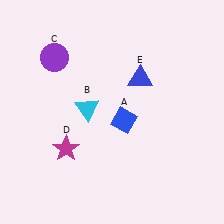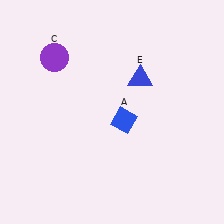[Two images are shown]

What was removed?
The cyan triangle (B), the magenta star (D) were removed in Image 2.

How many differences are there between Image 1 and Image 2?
There are 2 differences between the two images.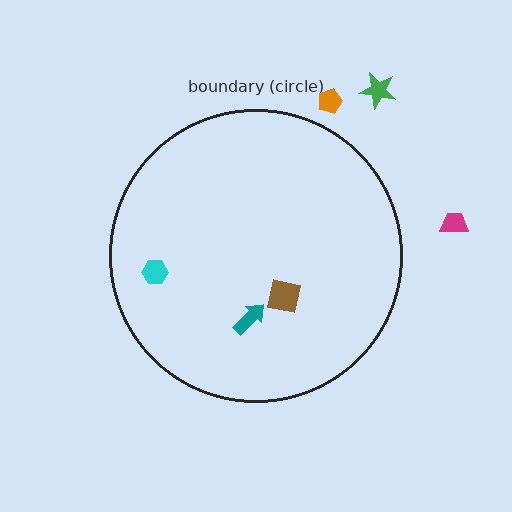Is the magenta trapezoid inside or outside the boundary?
Outside.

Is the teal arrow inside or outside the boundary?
Inside.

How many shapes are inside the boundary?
3 inside, 3 outside.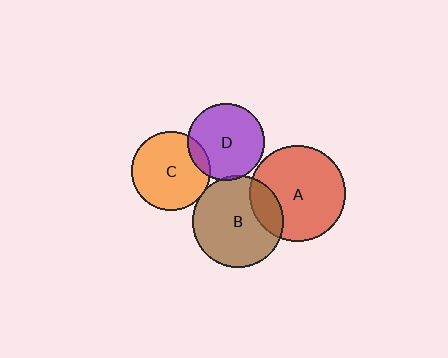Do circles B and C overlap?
Yes.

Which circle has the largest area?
Circle A (red).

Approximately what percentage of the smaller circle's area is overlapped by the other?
Approximately 5%.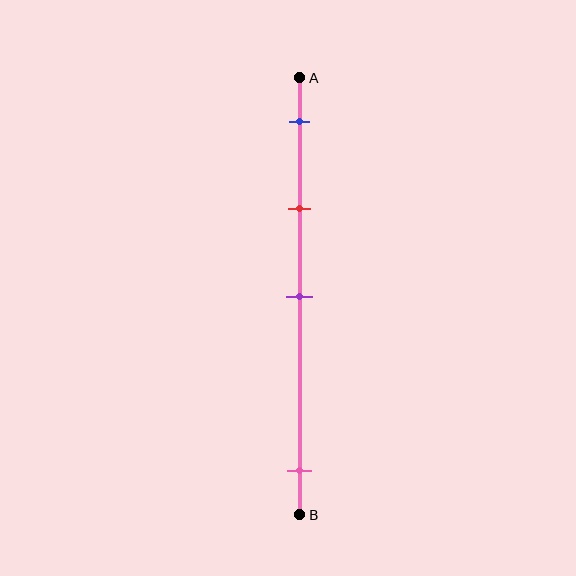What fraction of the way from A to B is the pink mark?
The pink mark is approximately 90% (0.9) of the way from A to B.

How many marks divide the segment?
There are 4 marks dividing the segment.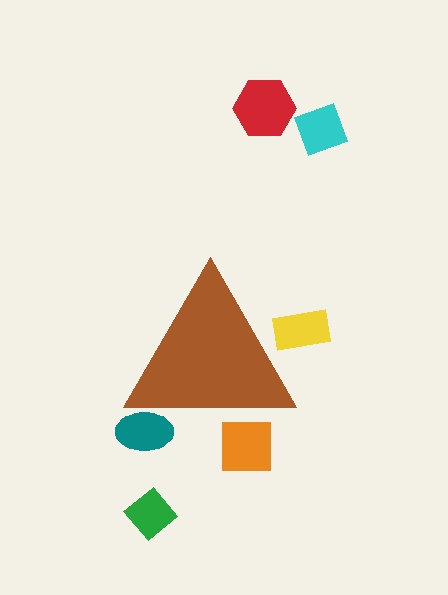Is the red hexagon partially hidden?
No, the red hexagon is fully visible.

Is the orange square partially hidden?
Yes, the orange square is partially hidden behind the brown triangle.